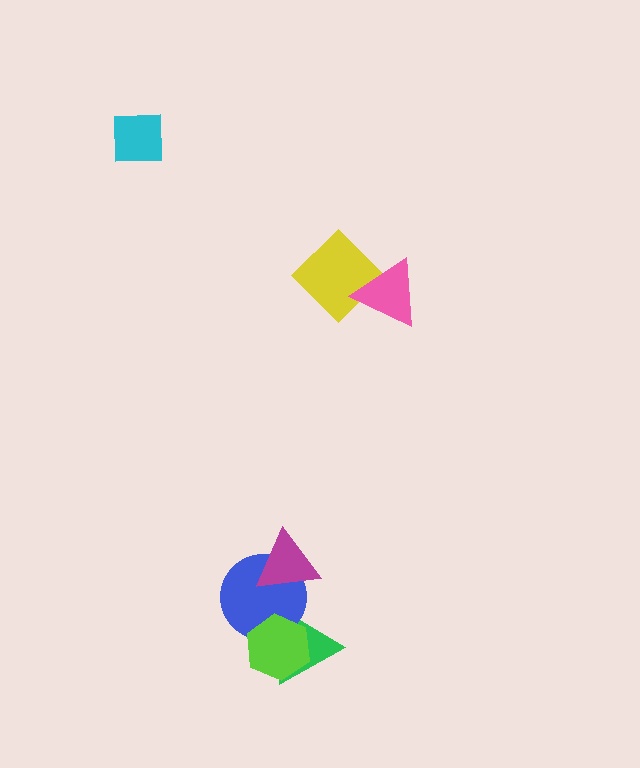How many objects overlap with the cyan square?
0 objects overlap with the cyan square.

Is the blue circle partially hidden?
Yes, it is partially covered by another shape.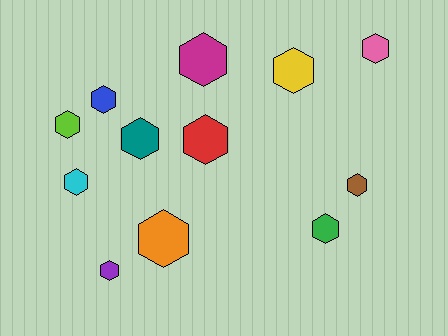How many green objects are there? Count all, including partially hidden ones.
There is 1 green object.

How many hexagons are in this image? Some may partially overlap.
There are 12 hexagons.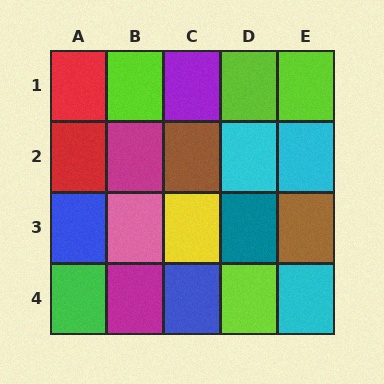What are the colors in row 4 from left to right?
Green, magenta, blue, lime, cyan.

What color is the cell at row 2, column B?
Magenta.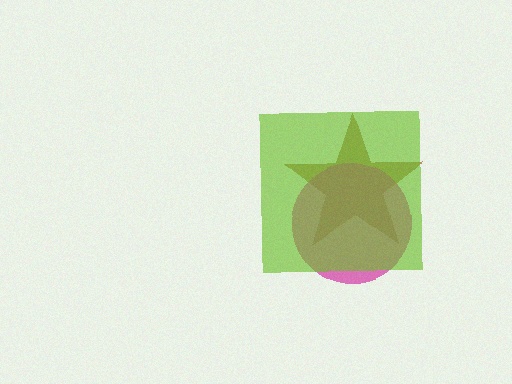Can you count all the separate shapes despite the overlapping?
Yes, there are 3 separate shapes.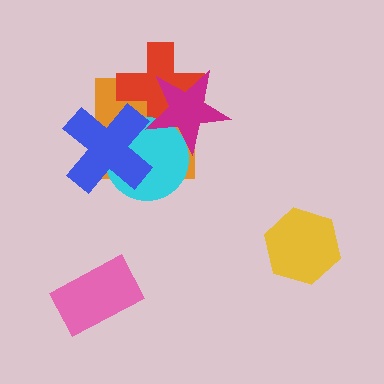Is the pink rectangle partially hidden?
No, no other shape covers it.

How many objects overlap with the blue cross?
3 objects overlap with the blue cross.